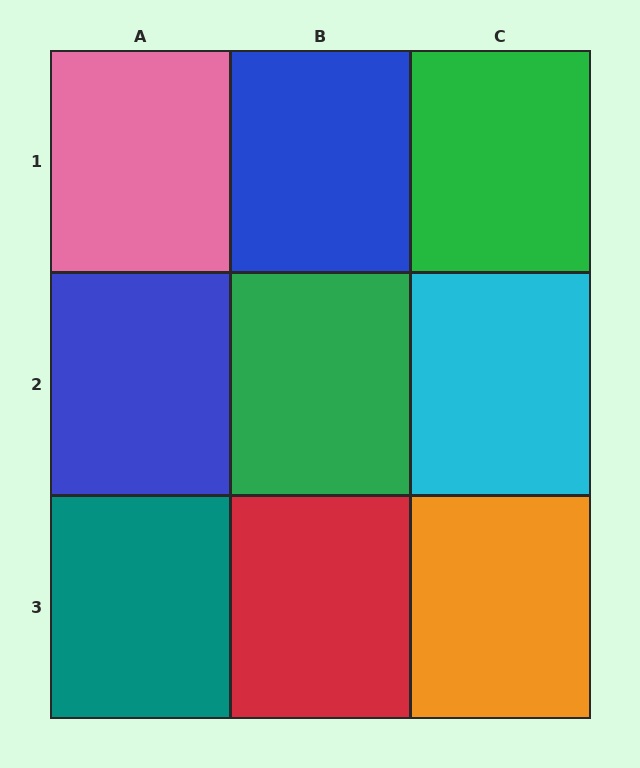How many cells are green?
2 cells are green.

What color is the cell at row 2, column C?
Cyan.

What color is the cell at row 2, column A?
Blue.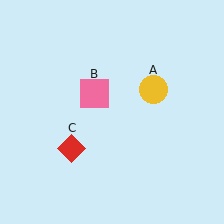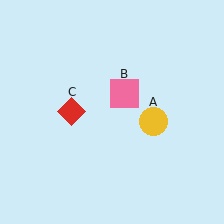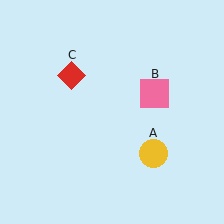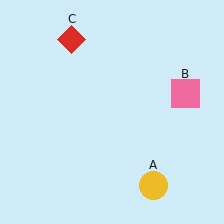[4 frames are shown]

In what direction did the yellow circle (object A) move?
The yellow circle (object A) moved down.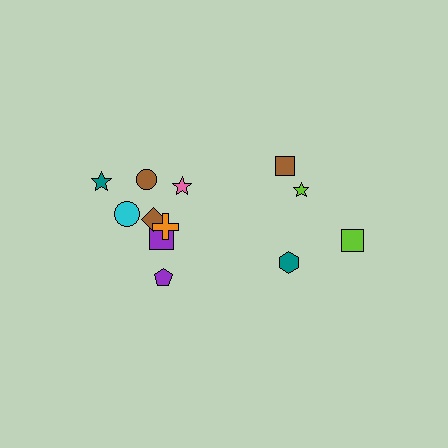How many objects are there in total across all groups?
There are 12 objects.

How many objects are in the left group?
There are 8 objects.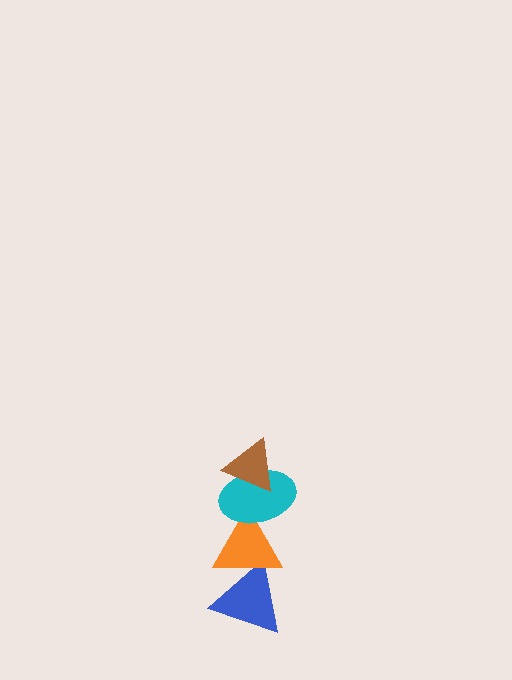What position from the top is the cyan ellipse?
The cyan ellipse is 2nd from the top.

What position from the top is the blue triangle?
The blue triangle is 4th from the top.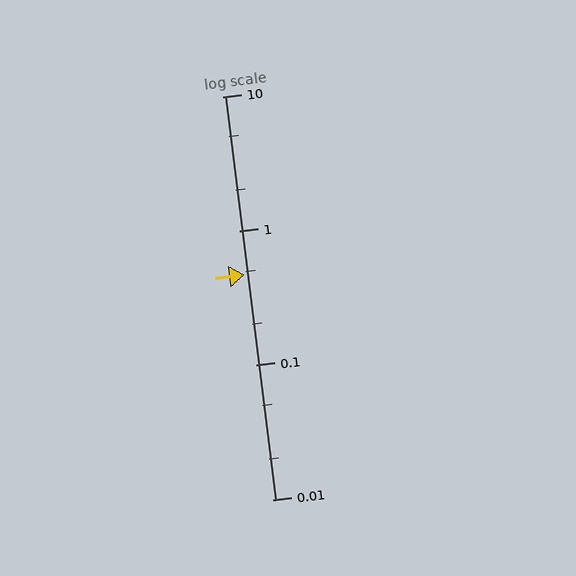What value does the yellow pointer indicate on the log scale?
The pointer indicates approximately 0.47.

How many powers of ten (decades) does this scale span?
The scale spans 3 decades, from 0.01 to 10.